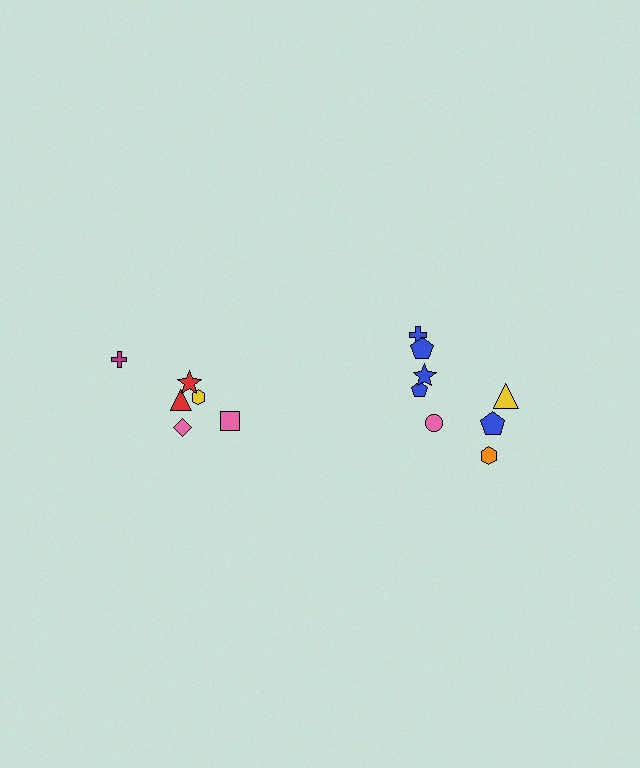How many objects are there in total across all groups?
There are 14 objects.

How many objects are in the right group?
There are 8 objects.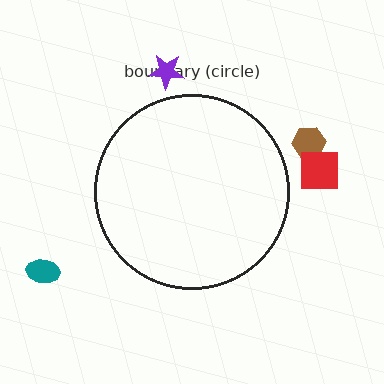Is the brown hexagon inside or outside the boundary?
Outside.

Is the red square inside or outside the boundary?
Outside.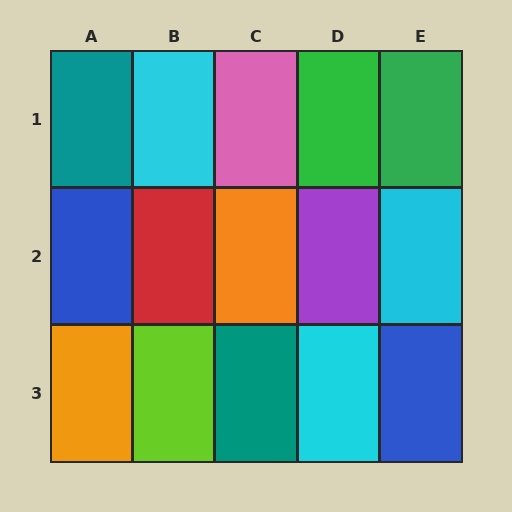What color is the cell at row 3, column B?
Lime.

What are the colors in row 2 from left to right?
Blue, red, orange, purple, cyan.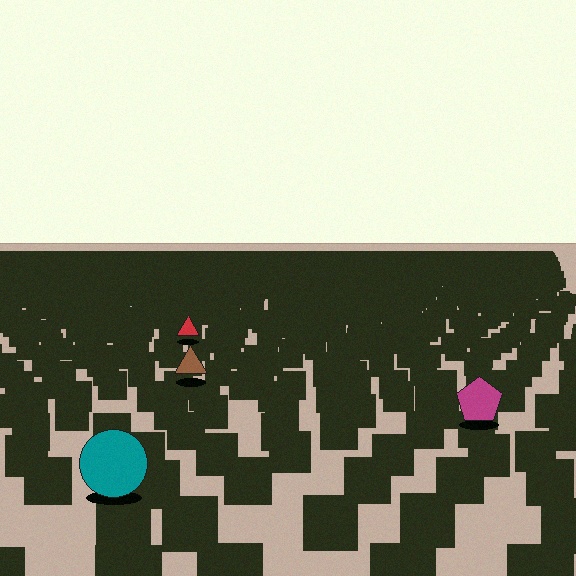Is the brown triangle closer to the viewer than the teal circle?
No. The teal circle is closer — you can tell from the texture gradient: the ground texture is coarser near it.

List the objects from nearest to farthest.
From nearest to farthest: the teal circle, the magenta pentagon, the brown triangle, the red triangle.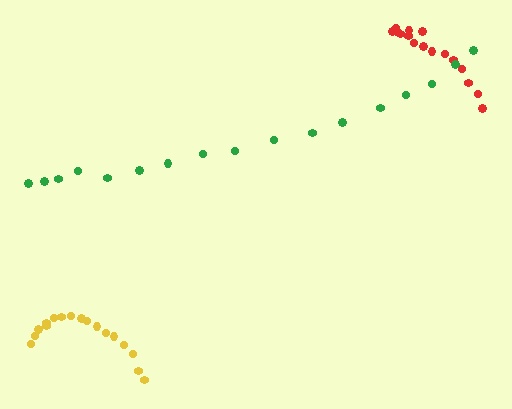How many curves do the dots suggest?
There are 3 distinct paths.